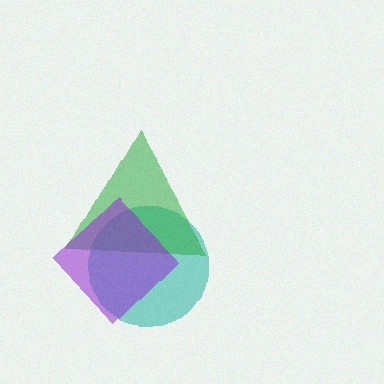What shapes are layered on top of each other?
The layered shapes are: a teal circle, a green triangle, a purple diamond.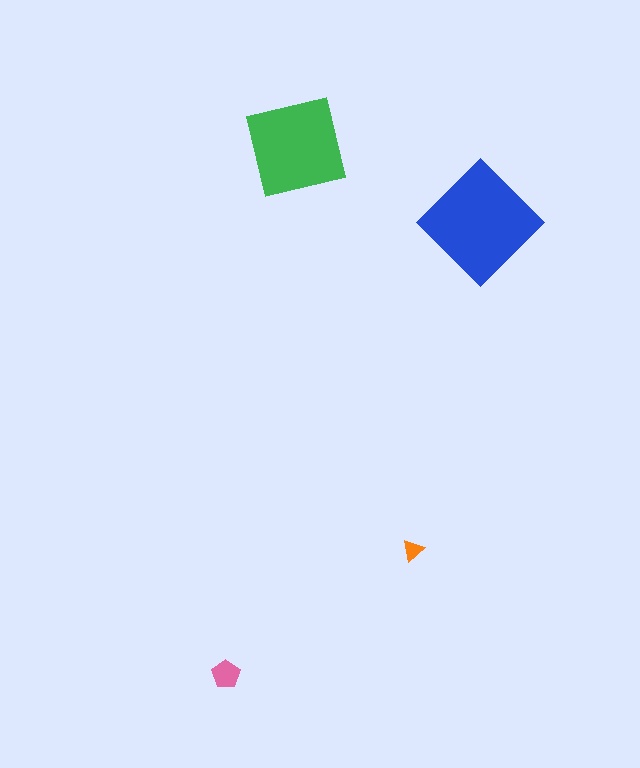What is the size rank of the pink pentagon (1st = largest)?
3rd.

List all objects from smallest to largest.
The orange triangle, the pink pentagon, the green square, the blue diamond.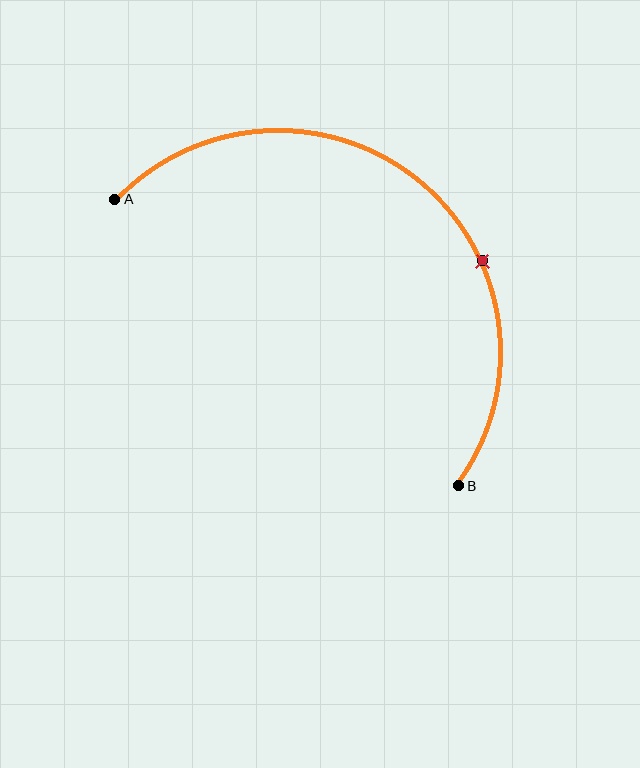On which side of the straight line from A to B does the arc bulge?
The arc bulges above and to the right of the straight line connecting A and B.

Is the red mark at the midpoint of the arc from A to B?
No. The red mark lies on the arc but is closer to endpoint B. The arc midpoint would be at the point on the curve equidistant along the arc from both A and B.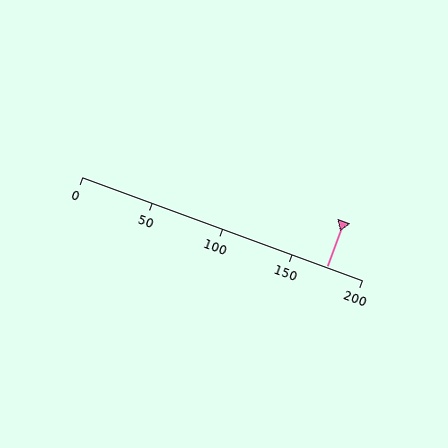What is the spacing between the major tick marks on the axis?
The major ticks are spaced 50 apart.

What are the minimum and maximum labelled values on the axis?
The axis runs from 0 to 200.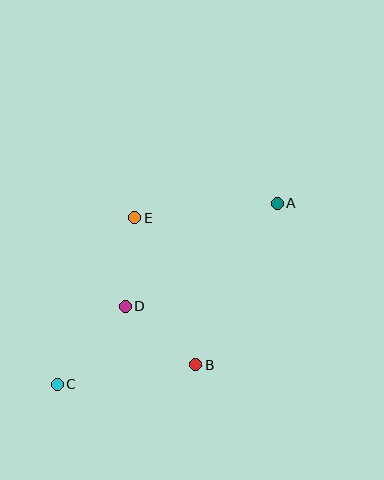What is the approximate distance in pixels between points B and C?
The distance between B and C is approximately 140 pixels.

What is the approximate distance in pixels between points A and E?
The distance between A and E is approximately 143 pixels.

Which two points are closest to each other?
Points D and E are closest to each other.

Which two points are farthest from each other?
Points A and C are farthest from each other.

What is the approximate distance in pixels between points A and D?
The distance between A and D is approximately 184 pixels.